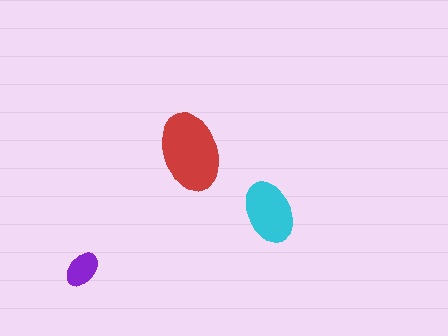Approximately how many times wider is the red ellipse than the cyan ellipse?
About 1.5 times wider.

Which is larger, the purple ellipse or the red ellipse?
The red one.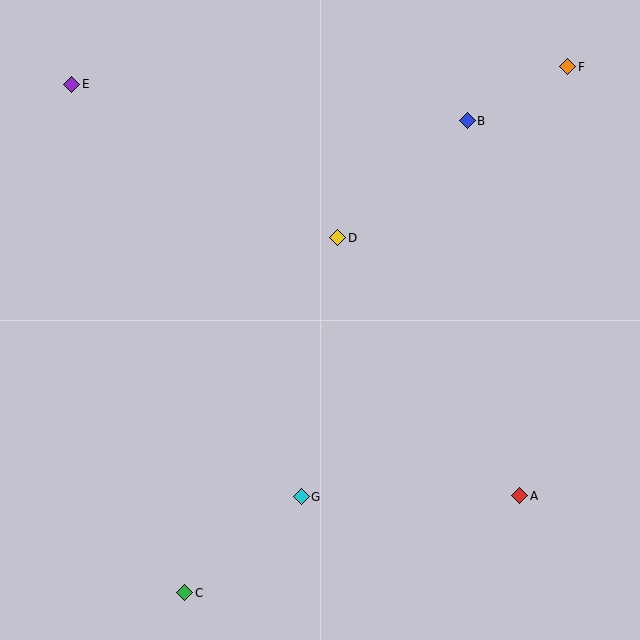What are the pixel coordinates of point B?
Point B is at (467, 121).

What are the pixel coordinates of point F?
Point F is at (568, 67).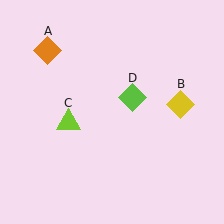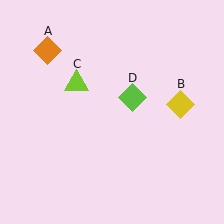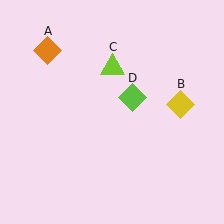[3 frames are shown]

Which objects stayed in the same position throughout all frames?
Orange diamond (object A) and yellow diamond (object B) and lime diamond (object D) remained stationary.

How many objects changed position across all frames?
1 object changed position: lime triangle (object C).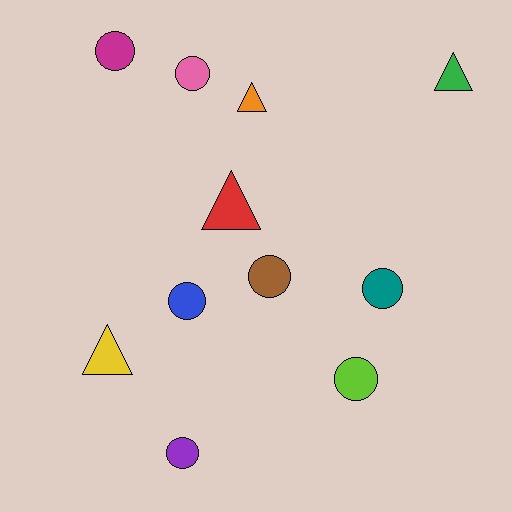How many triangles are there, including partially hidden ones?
There are 4 triangles.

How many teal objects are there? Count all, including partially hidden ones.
There is 1 teal object.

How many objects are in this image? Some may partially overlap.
There are 11 objects.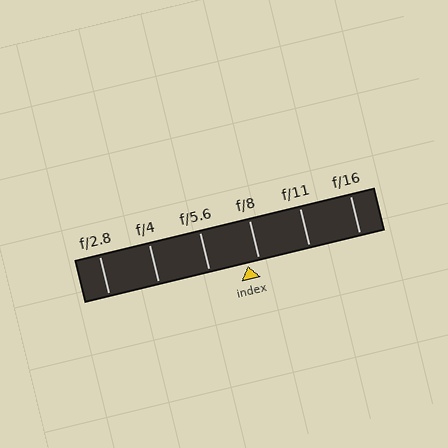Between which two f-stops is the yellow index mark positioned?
The index mark is between f/5.6 and f/8.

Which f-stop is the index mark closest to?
The index mark is closest to f/8.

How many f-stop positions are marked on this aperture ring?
There are 6 f-stop positions marked.